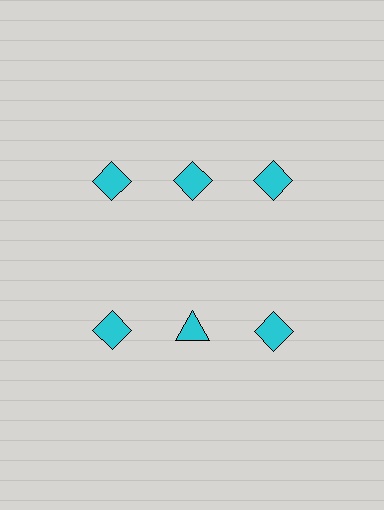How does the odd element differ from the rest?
It has a different shape: triangle instead of diamond.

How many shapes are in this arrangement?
There are 6 shapes arranged in a grid pattern.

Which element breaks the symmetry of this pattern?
The cyan triangle in the second row, second from left column breaks the symmetry. All other shapes are cyan diamonds.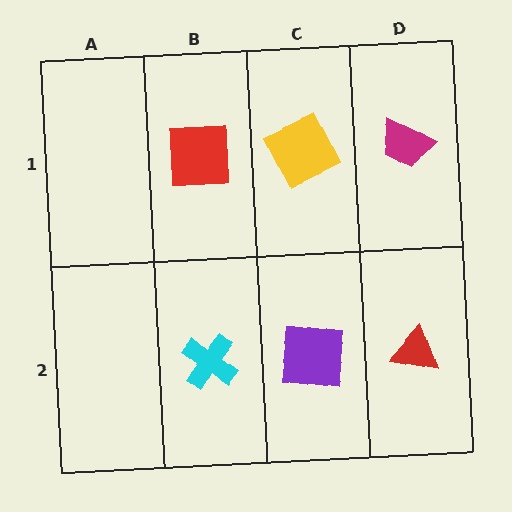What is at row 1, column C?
A yellow square.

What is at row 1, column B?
A red square.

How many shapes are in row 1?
3 shapes.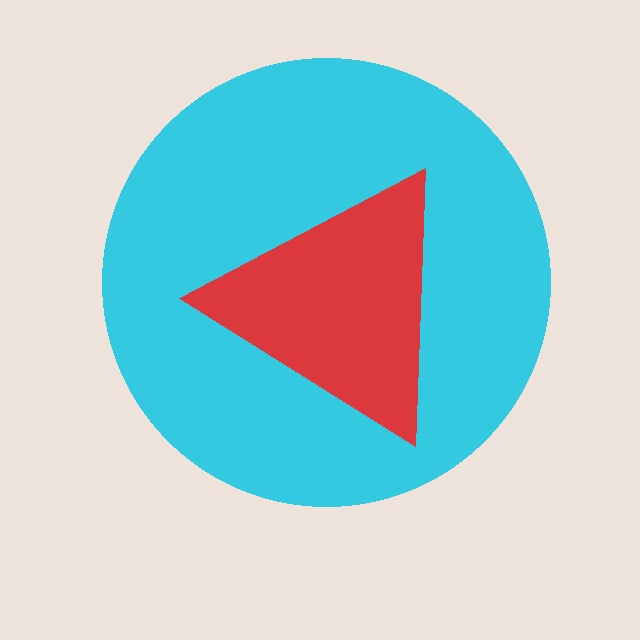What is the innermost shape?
The red triangle.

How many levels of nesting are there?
2.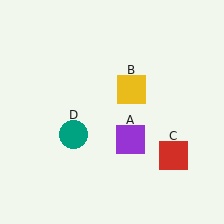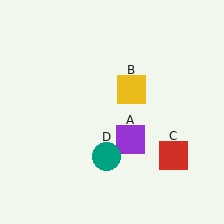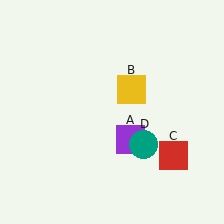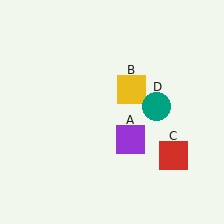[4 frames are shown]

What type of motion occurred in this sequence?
The teal circle (object D) rotated counterclockwise around the center of the scene.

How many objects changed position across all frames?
1 object changed position: teal circle (object D).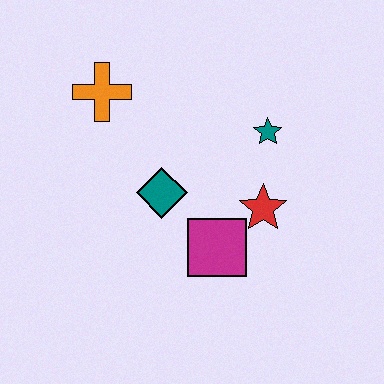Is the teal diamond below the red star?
No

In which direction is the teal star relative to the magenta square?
The teal star is above the magenta square.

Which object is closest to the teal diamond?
The magenta square is closest to the teal diamond.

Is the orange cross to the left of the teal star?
Yes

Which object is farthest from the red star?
The orange cross is farthest from the red star.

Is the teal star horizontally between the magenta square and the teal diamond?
No